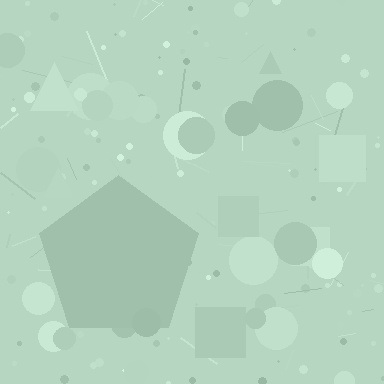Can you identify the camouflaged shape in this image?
The camouflaged shape is a pentagon.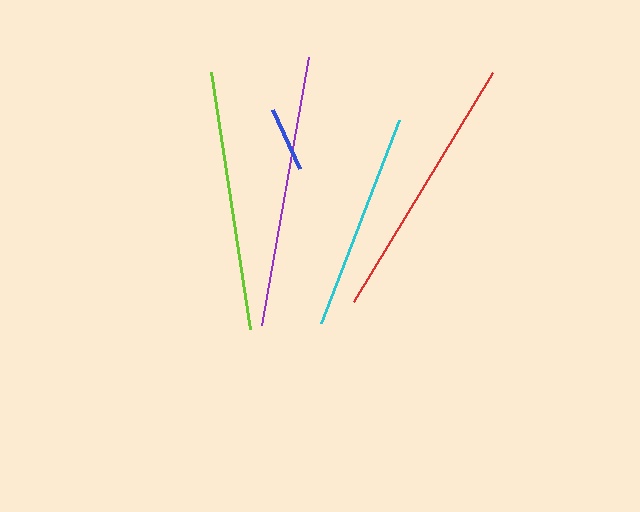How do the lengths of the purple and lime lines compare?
The purple and lime lines are approximately the same length.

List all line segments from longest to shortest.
From longest to shortest: purple, red, lime, cyan, blue.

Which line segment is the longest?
The purple line is the longest at approximately 272 pixels.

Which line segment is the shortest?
The blue line is the shortest at approximately 65 pixels.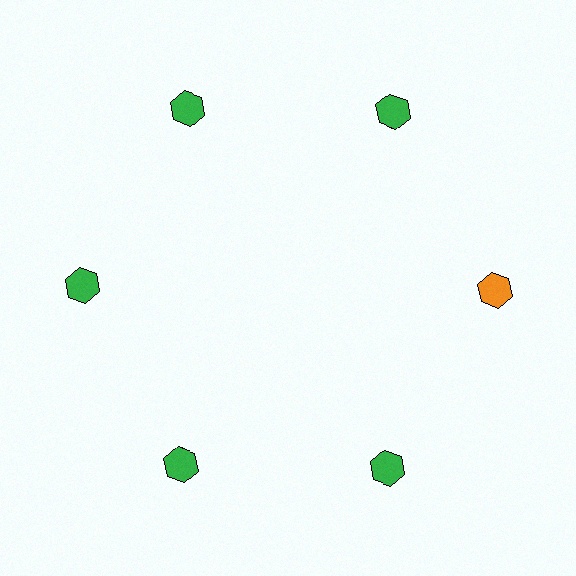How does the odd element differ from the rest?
It has a different color: orange instead of green.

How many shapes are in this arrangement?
There are 6 shapes arranged in a ring pattern.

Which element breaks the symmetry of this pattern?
The orange hexagon at roughly the 3 o'clock position breaks the symmetry. All other shapes are green hexagons.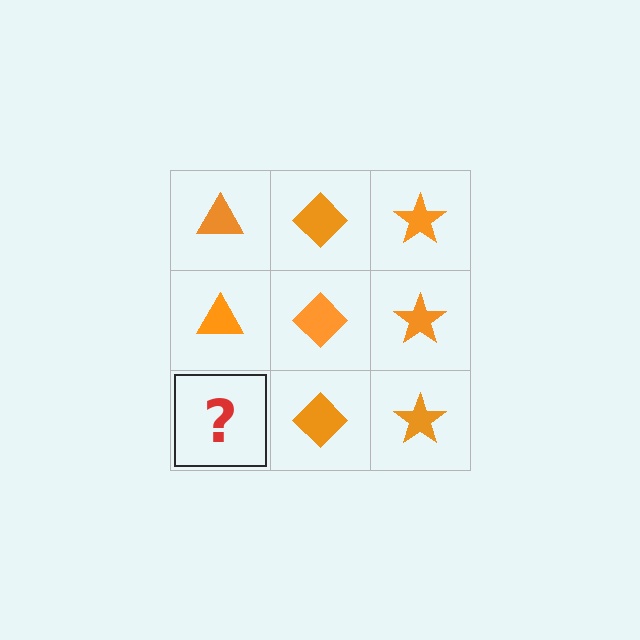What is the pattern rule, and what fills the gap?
The rule is that each column has a consistent shape. The gap should be filled with an orange triangle.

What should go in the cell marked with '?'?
The missing cell should contain an orange triangle.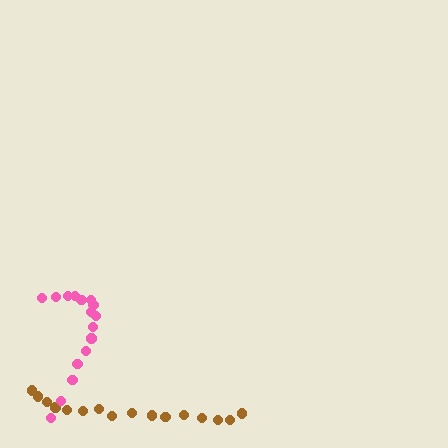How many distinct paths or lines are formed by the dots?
There are 2 distinct paths.